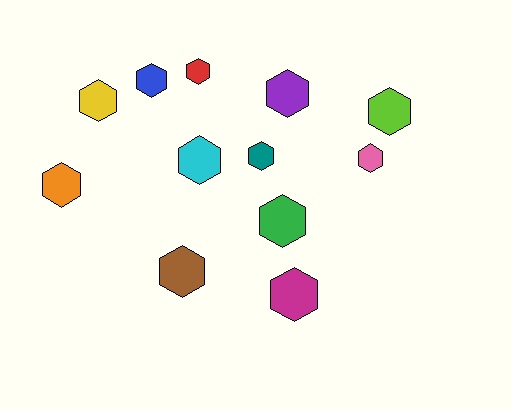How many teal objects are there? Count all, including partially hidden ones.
There is 1 teal object.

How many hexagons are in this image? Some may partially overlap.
There are 12 hexagons.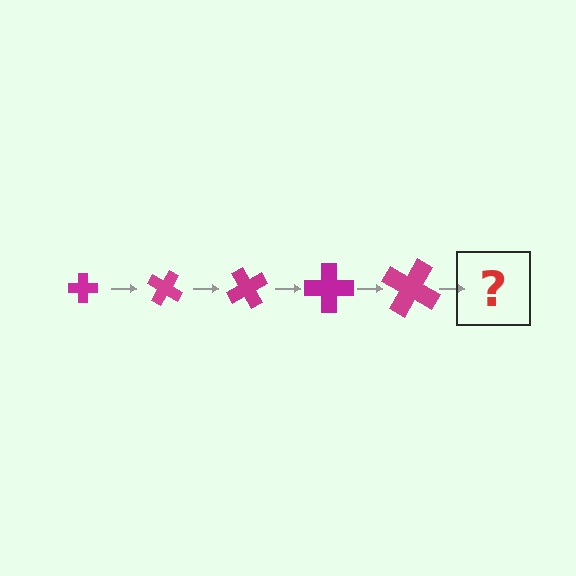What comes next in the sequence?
The next element should be a cross, larger than the previous one and rotated 150 degrees from the start.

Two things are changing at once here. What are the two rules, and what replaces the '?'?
The two rules are that the cross grows larger each step and it rotates 30 degrees each step. The '?' should be a cross, larger than the previous one and rotated 150 degrees from the start.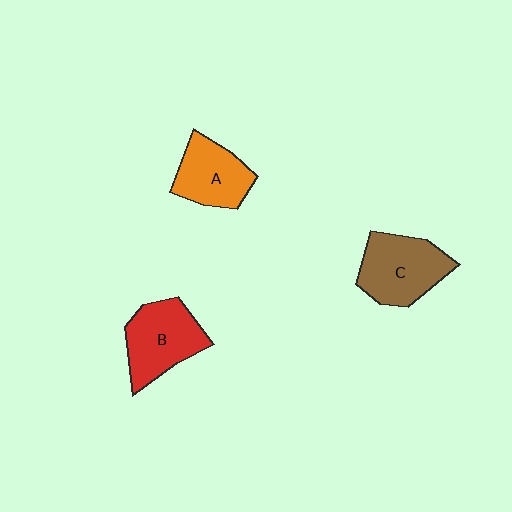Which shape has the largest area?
Shape C (brown).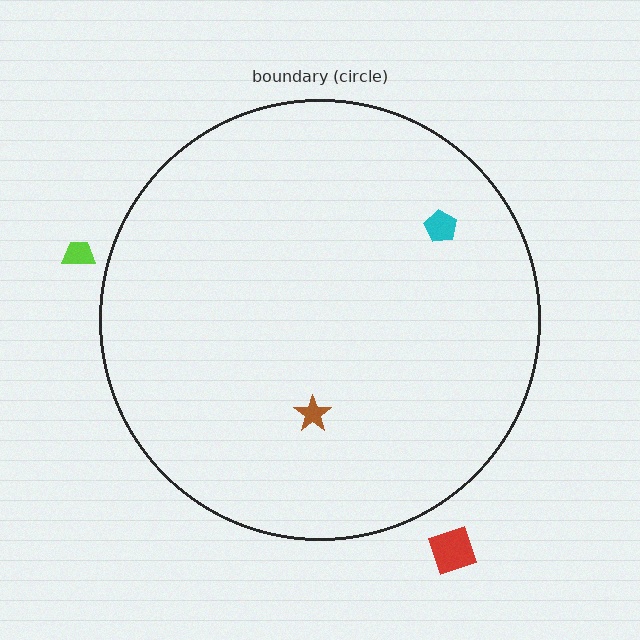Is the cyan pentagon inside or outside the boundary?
Inside.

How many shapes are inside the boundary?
2 inside, 2 outside.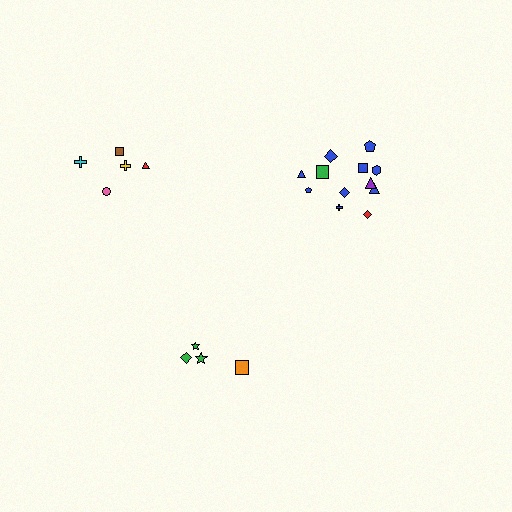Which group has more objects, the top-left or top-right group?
The top-right group.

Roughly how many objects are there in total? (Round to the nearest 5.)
Roughly 20 objects in total.